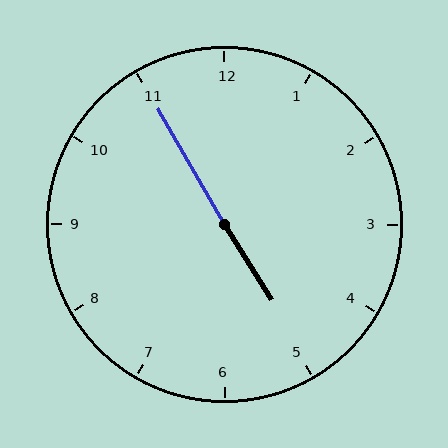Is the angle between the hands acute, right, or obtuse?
It is obtuse.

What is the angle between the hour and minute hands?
Approximately 178 degrees.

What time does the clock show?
4:55.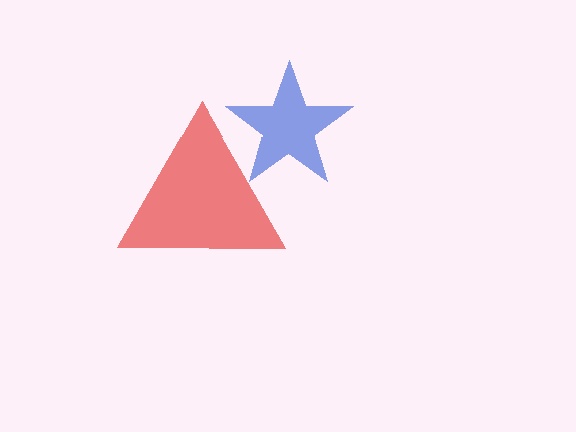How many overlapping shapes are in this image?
There are 2 overlapping shapes in the image.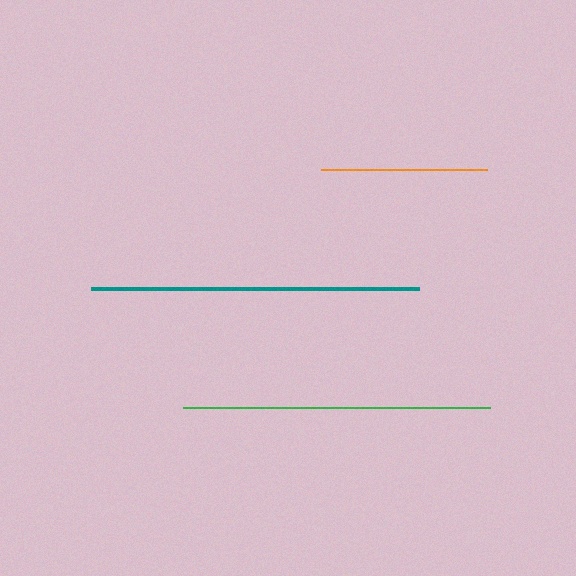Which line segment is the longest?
The teal line is the longest at approximately 328 pixels.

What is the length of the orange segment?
The orange segment is approximately 166 pixels long.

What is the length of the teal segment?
The teal segment is approximately 328 pixels long.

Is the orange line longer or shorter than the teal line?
The teal line is longer than the orange line.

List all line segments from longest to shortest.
From longest to shortest: teal, green, orange.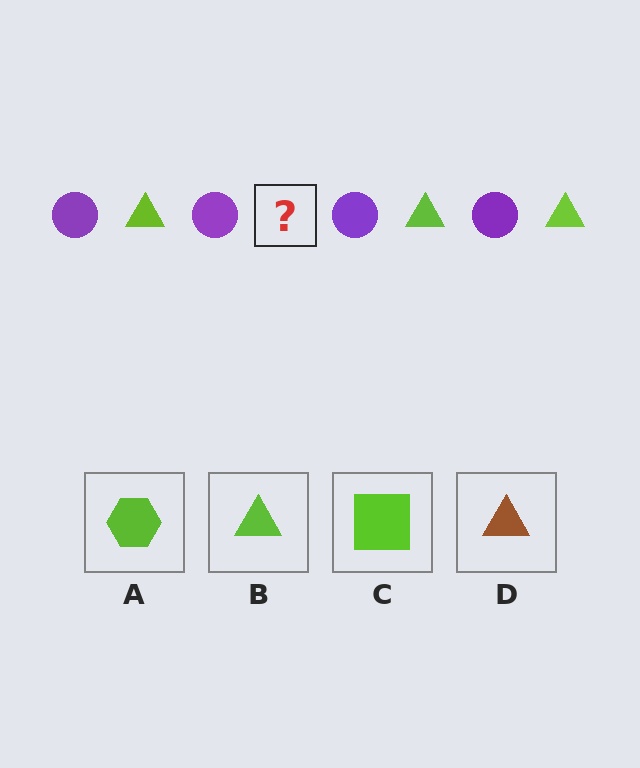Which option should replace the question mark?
Option B.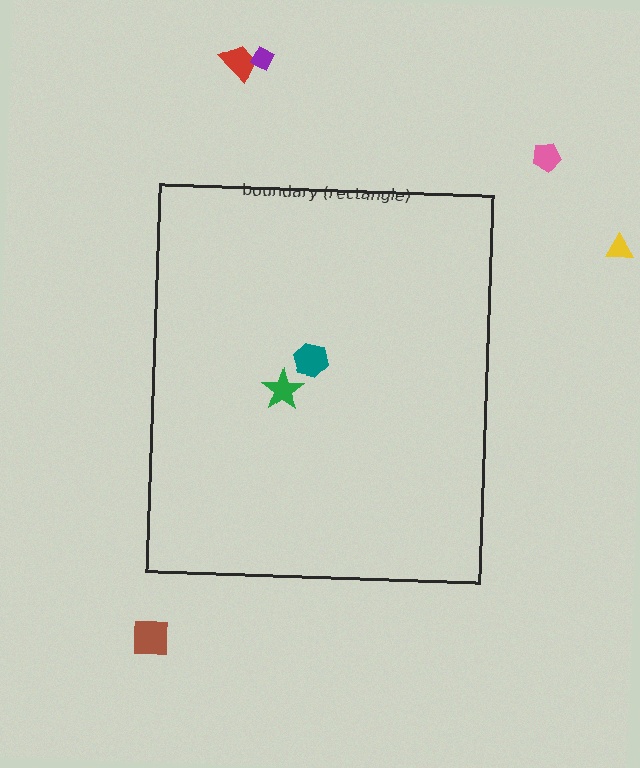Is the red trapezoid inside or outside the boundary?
Outside.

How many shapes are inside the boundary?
2 inside, 5 outside.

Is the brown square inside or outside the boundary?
Outside.